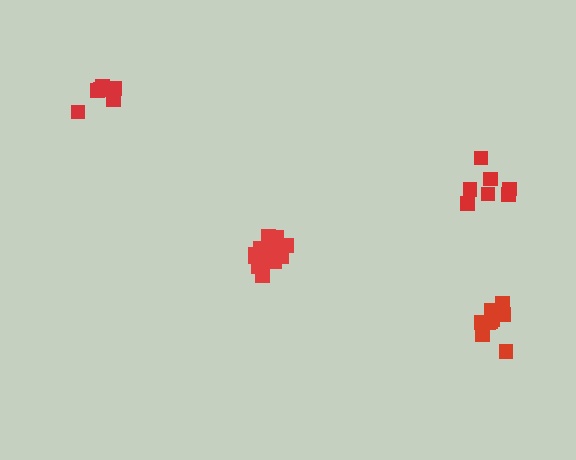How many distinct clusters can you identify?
There are 4 distinct clusters.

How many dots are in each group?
Group 1: 13 dots, Group 2: 7 dots, Group 3: 11 dots, Group 4: 7 dots (38 total).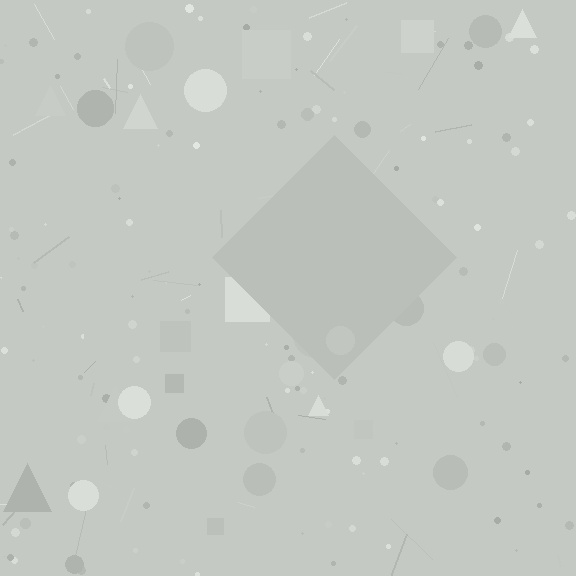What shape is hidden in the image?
A diamond is hidden in the image.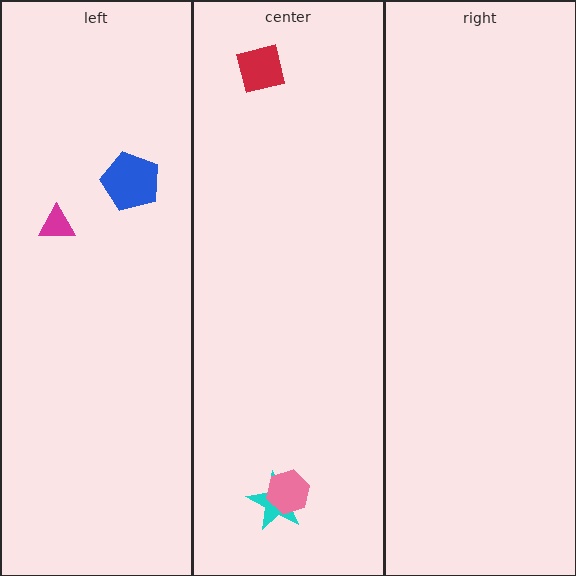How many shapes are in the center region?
3.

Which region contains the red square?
The center region.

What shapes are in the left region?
The magenta triangle, the blue pentagon.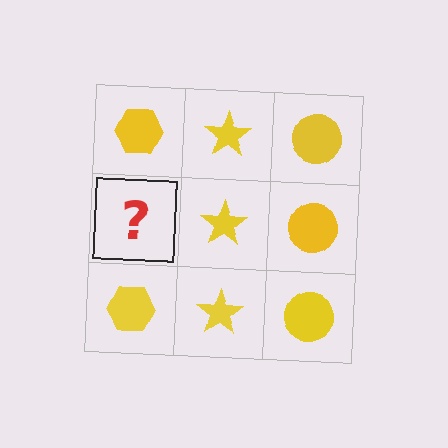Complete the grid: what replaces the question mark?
The question mark should be replaced with a yellow hexagon.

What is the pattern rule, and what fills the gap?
The rule is that each column has a consistent shape. The gap should be filled with a yellow hexagon.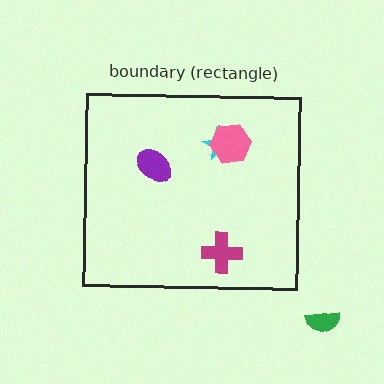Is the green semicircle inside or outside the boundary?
Outside.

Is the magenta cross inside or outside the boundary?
Inside.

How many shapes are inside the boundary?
4 inside, 1 outside.